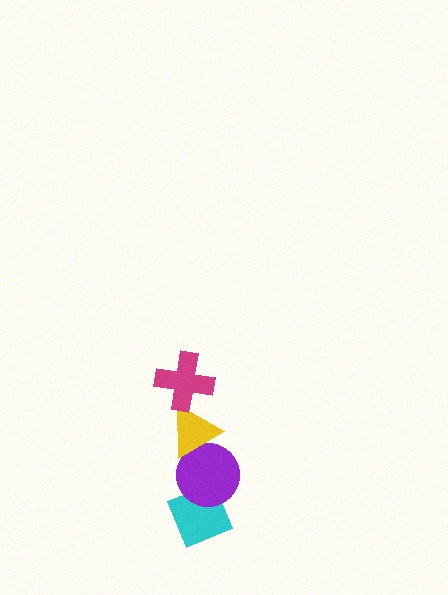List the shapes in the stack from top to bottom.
From top to bottom: the magenta cross, the yellow triangle, the purple circle, the cyan diamond.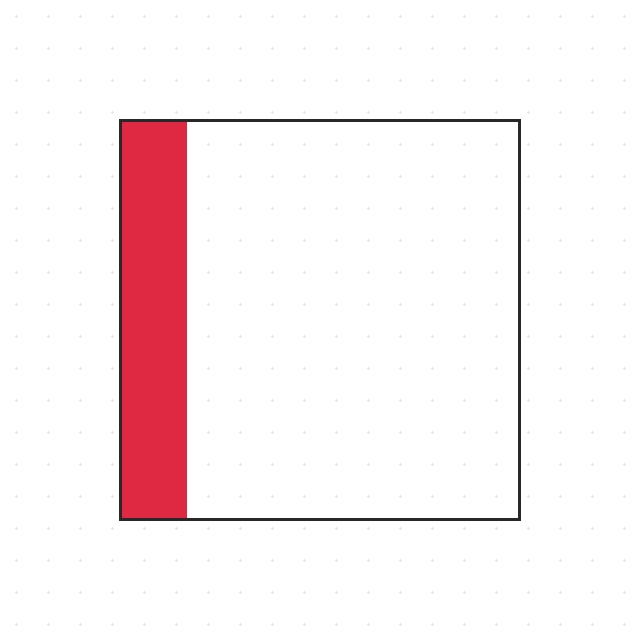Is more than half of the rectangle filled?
No.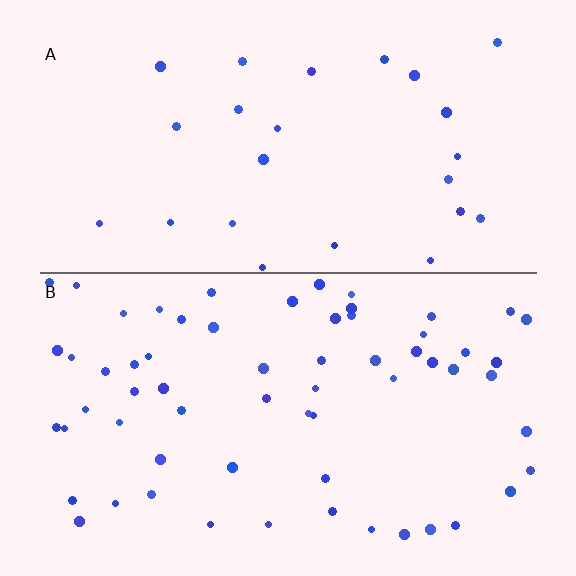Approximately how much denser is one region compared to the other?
Approximately 2.5× — region B over region A.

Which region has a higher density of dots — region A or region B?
B (the bottom).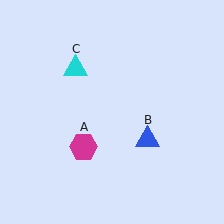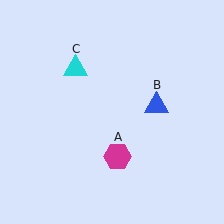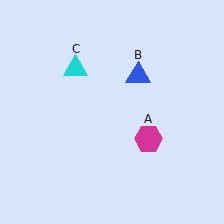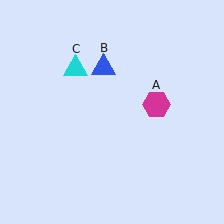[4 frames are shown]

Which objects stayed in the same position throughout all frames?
Cyan triangle (object C) remained stationary.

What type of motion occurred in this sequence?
The magenta hexagon (object A), blue triangle (object B) rotated counterclockwise around the center of the scene.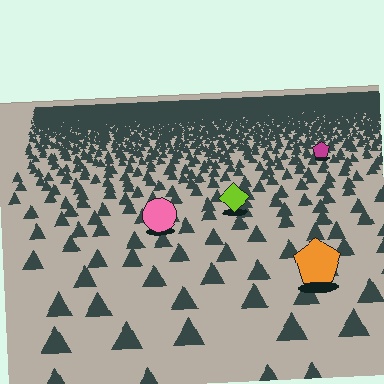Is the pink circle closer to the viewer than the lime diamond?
Yes. The pink circle is closer — you can tell from the texture gradient: the ground texture is coarser near it.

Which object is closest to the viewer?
The orange pentagon is closest. The texture marks near it are larger and more spread out.